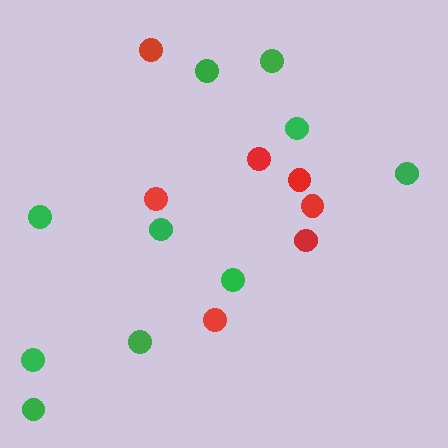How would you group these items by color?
There are 2 groups: one group of red circles (7) and one group of green circles (10).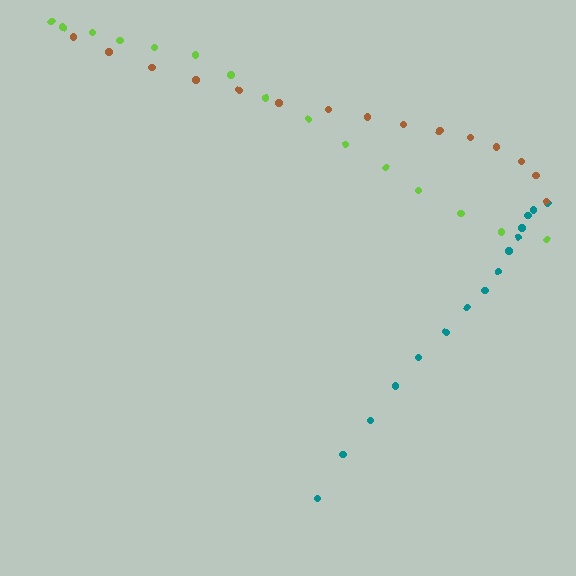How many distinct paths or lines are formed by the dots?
There are 3 distinct paths.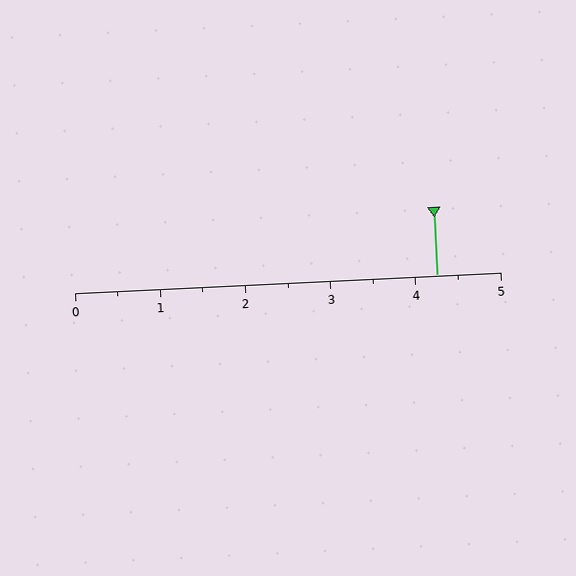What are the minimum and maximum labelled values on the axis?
The axis runs from 0 to 5.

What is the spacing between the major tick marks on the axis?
The major ticks are spaced 1 apart.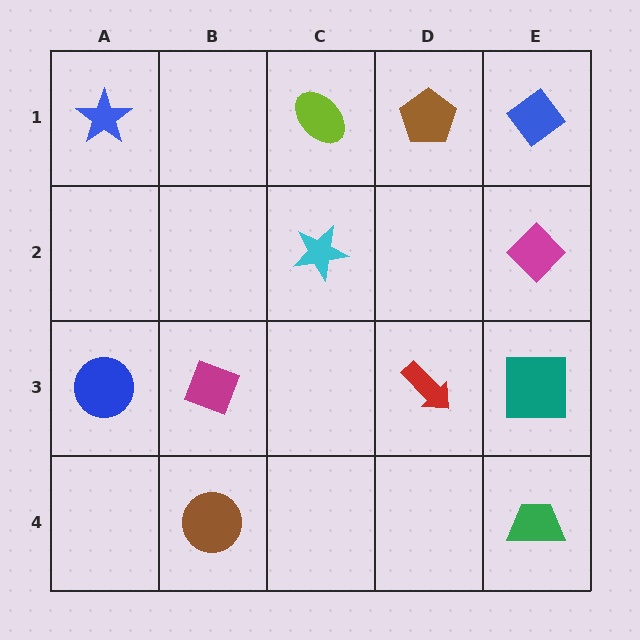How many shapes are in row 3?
4 shapes.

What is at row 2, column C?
A cyan star.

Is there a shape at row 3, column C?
No, that cell is empty.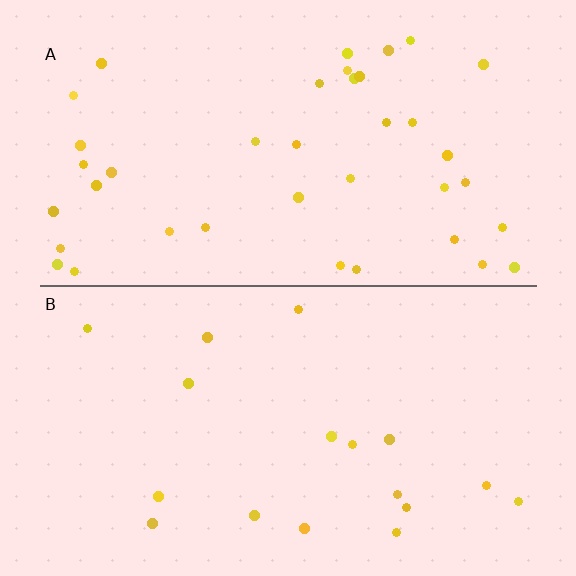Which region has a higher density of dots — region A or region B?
A (the top).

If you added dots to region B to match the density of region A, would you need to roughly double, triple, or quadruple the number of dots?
Approximately double.